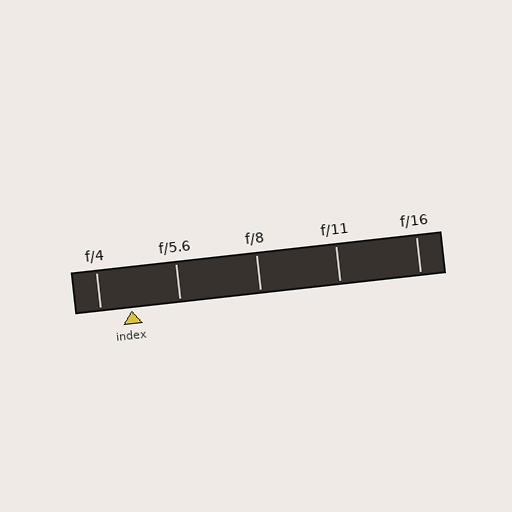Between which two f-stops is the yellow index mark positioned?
The index mark is between f/4 and f/5.6.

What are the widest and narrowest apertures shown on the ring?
The widest aperture shown is f/4 and the narrowest is f/16.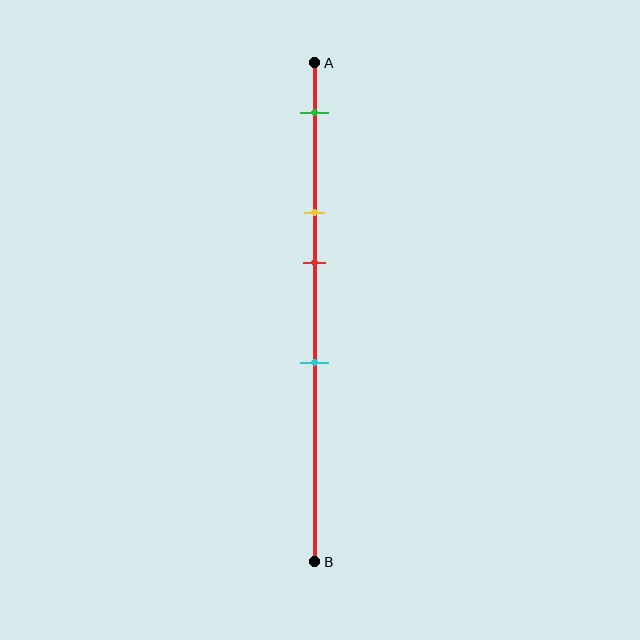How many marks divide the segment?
There are 4 marks dividing the segment.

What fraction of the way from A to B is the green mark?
The green mark is approximately 10% (0.1) of the way from A to B.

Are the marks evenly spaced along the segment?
No, the marks are not evenly spaced.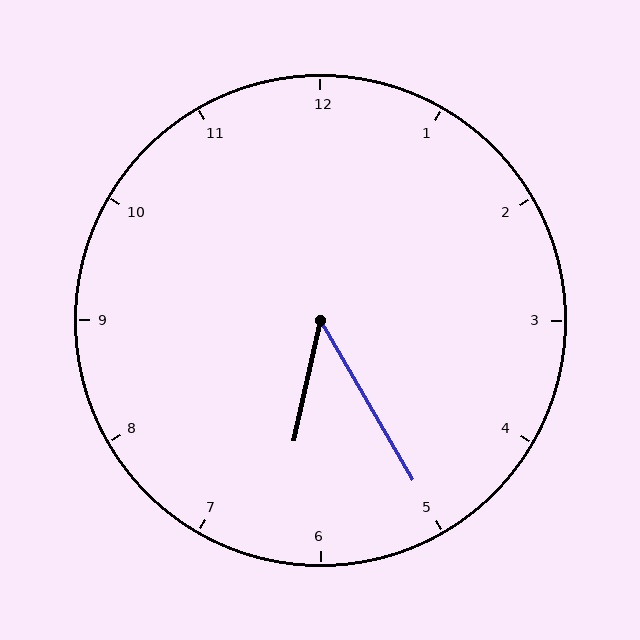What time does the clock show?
6:25.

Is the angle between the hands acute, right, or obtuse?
It is acute.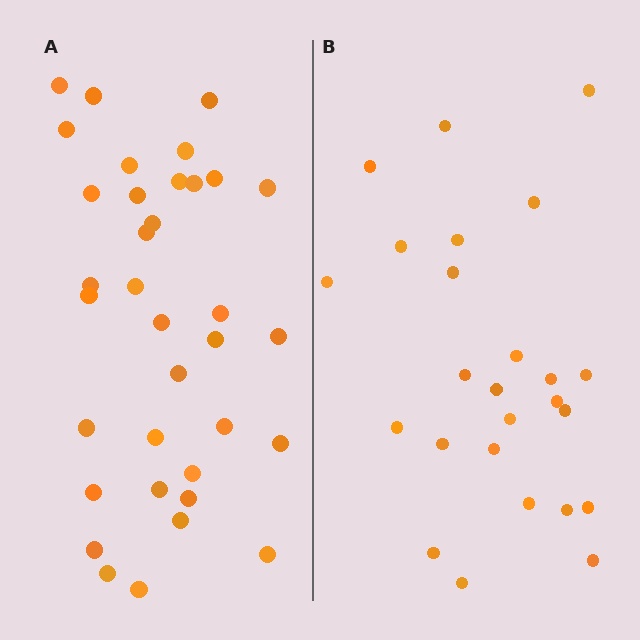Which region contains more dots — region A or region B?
Region A (the left region) has more dots.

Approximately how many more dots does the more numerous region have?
Region A has roughly 10 or so more dots than region B.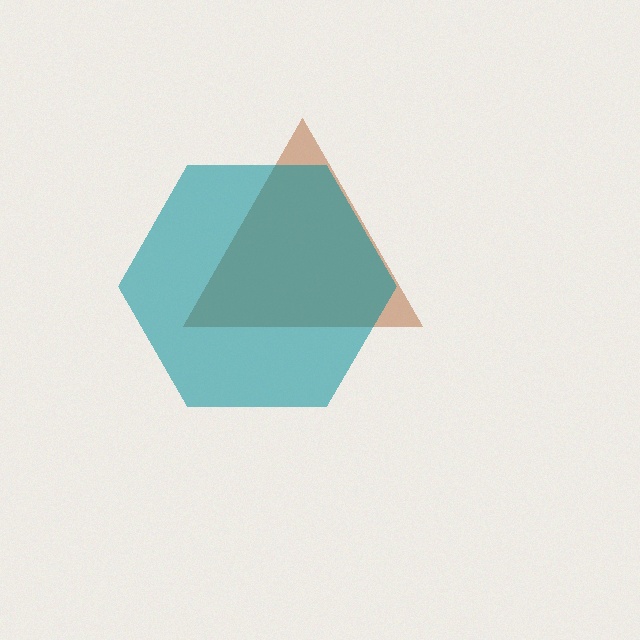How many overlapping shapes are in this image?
There are 2 overlapping shapes in the image.